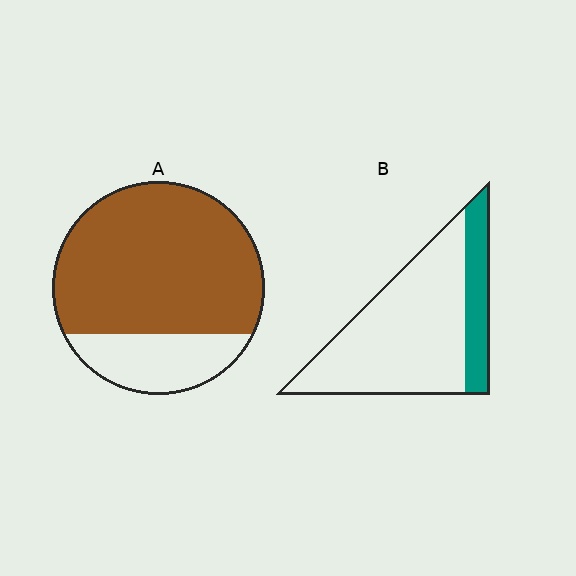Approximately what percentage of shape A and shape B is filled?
A is approximately 75% and B is approximately 20%.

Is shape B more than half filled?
No.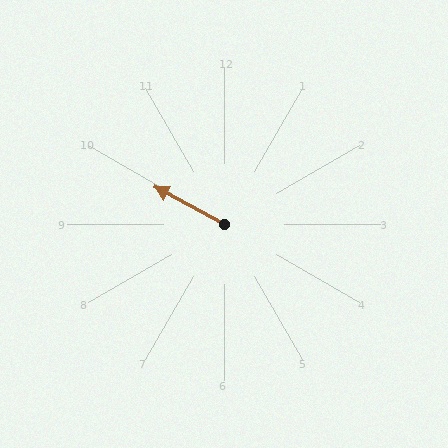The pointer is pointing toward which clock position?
Roughly 10 o'clock.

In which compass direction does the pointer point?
Northwest.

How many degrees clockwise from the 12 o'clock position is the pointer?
Approximately 298 degrees.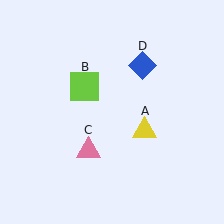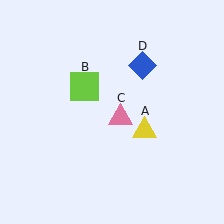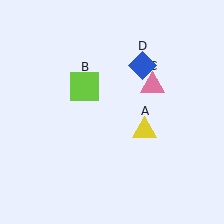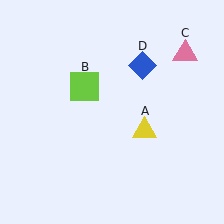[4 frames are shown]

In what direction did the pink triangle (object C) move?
The pink triangle (object C) moved up and to the right.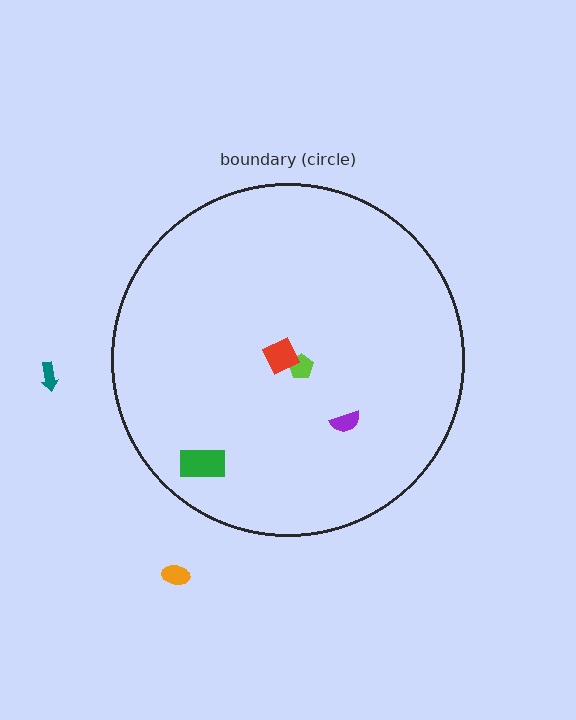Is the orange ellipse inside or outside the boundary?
Outside.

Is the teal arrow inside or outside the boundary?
Outside.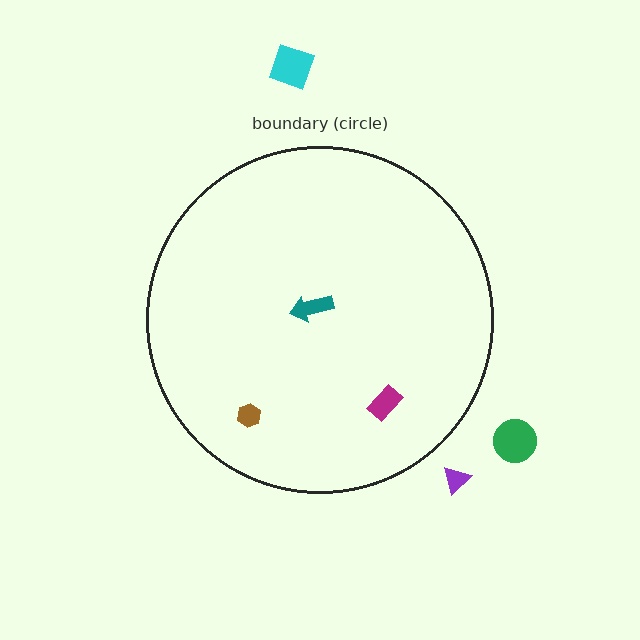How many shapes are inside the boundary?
3 inside, 3 outside.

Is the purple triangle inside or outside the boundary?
Outside.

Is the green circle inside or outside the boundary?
Outside.